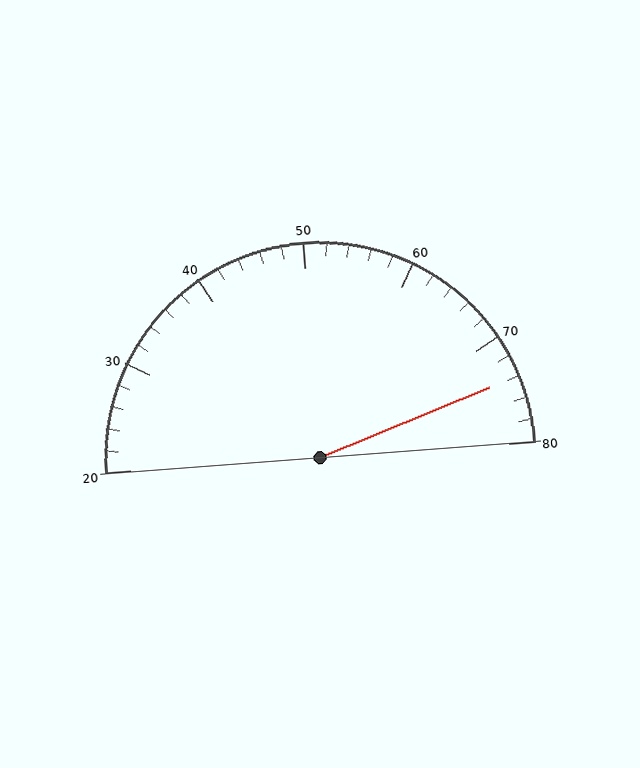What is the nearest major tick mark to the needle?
The nearest major tick mark is 70.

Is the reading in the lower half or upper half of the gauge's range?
The reading is in the upper half of the range (20 to 80).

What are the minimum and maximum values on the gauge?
The gauge ranges from 20 to 80.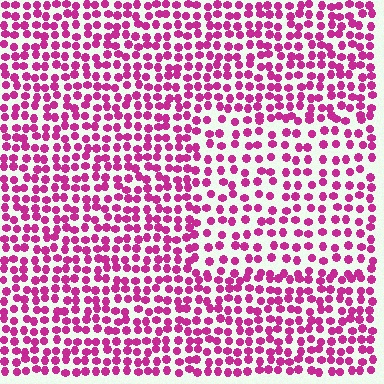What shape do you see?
I see a rectangle.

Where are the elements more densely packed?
The elements are more densely packed outside the rectangle boundary.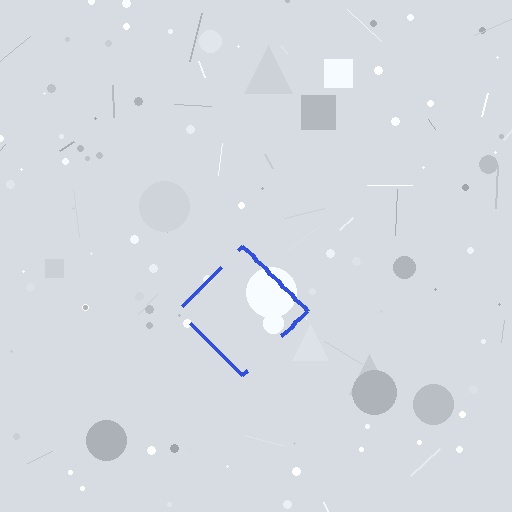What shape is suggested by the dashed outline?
The dashed outline suggests a diamond.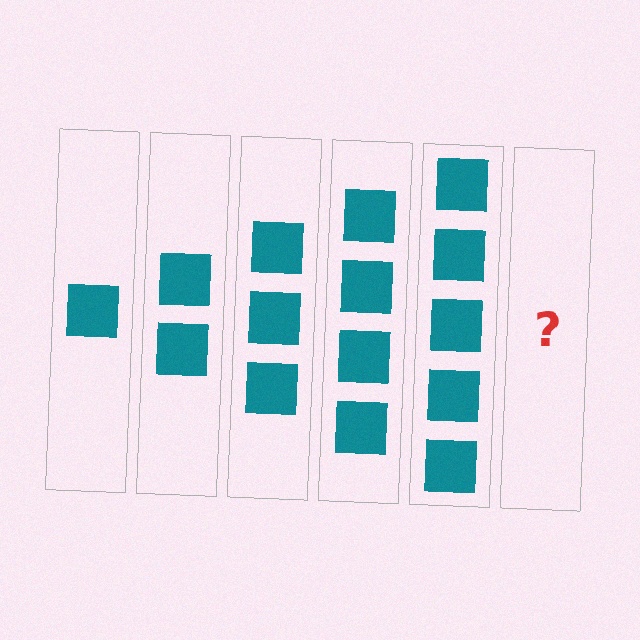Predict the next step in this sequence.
The next step is 6 squares.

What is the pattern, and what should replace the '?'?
The pattern is that each step adds one more square. The '?' should be 6 squares.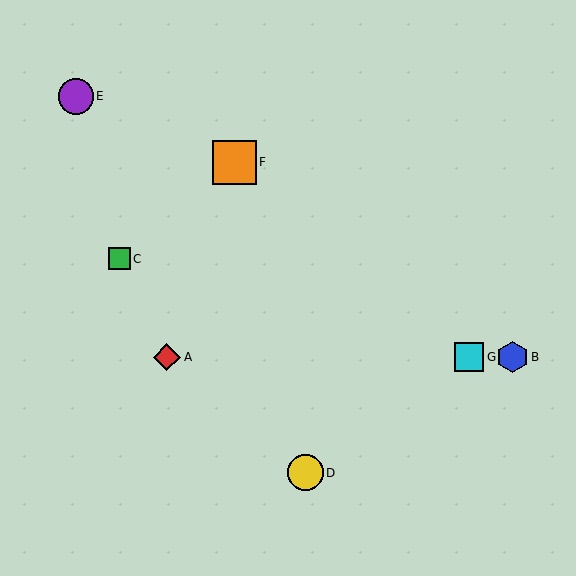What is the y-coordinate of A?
Object A is at y≈357.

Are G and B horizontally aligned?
Yes, both are at y≈357.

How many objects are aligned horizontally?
3 objects (A, B, G) are aligned horizontally.